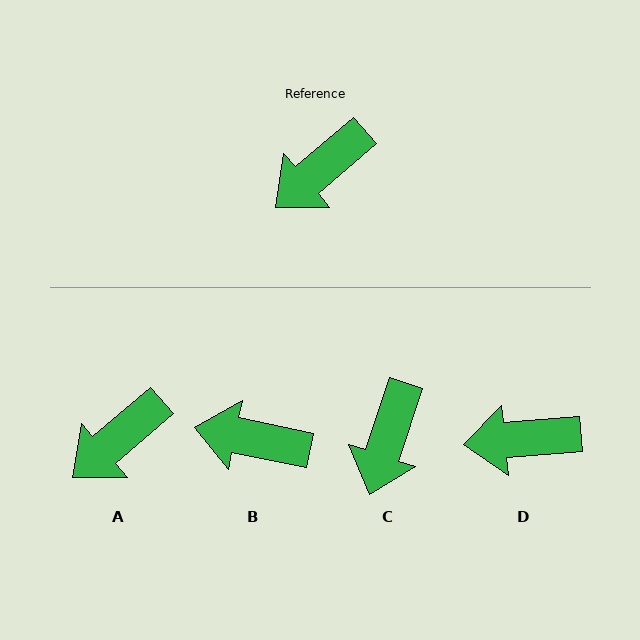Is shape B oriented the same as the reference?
No, it is off by about 52 degrees.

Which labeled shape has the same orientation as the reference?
A.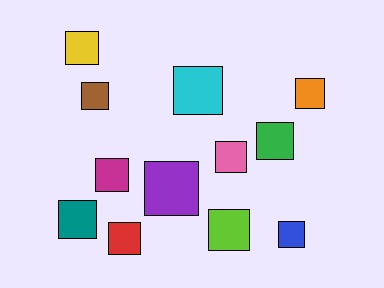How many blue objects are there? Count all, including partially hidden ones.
There is 1 blue object.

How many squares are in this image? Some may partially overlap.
There are 12 squares.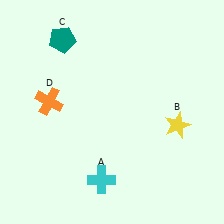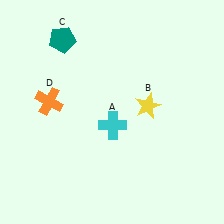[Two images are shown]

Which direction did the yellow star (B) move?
The yellow star (B) moved left.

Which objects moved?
The objects that moved are: the cyan cross (A), the yellow star (B).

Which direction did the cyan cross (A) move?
The cyan cross (A) moved up.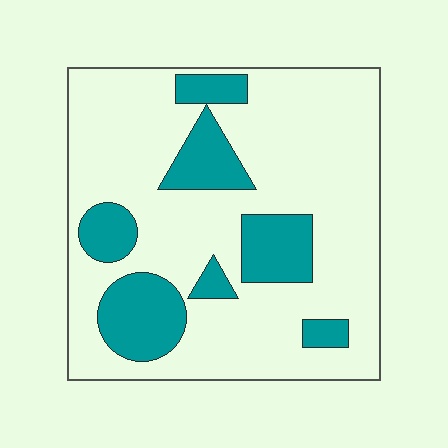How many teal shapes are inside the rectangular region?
7.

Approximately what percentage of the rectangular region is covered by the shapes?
Approximately 25%.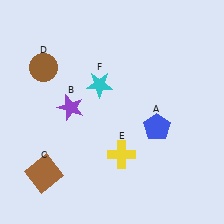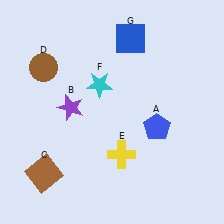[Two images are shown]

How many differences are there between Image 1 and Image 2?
There is 1 difference between the two images.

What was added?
A blue square (G) was added in Image 2.